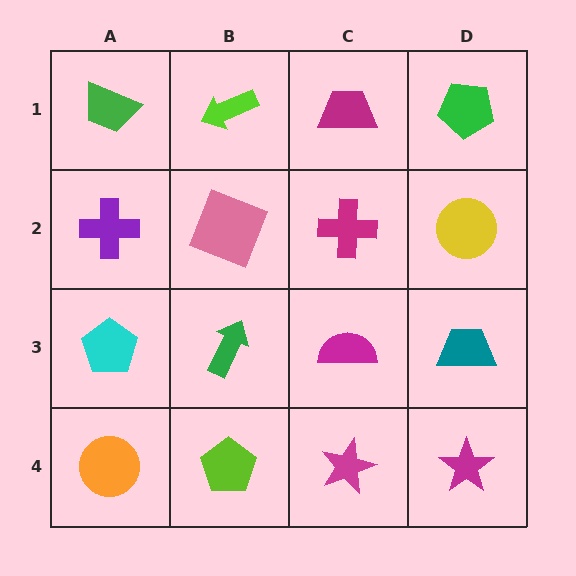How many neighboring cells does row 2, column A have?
3.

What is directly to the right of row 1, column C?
A green pentagon.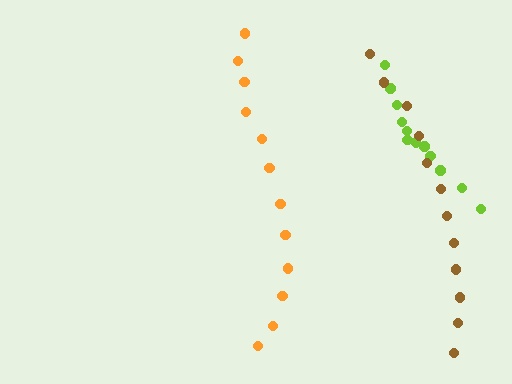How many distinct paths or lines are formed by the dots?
There are 3 distinct paths.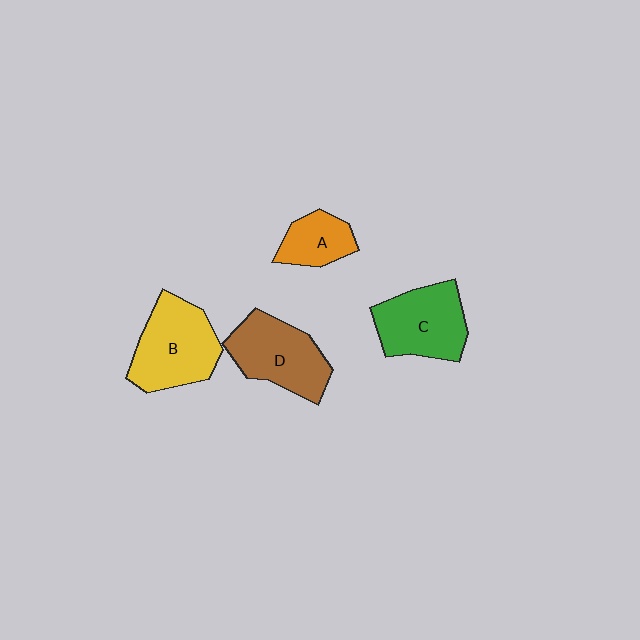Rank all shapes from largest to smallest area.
From largest to smallest: B (yellow), D (brown), C (green), A (orange).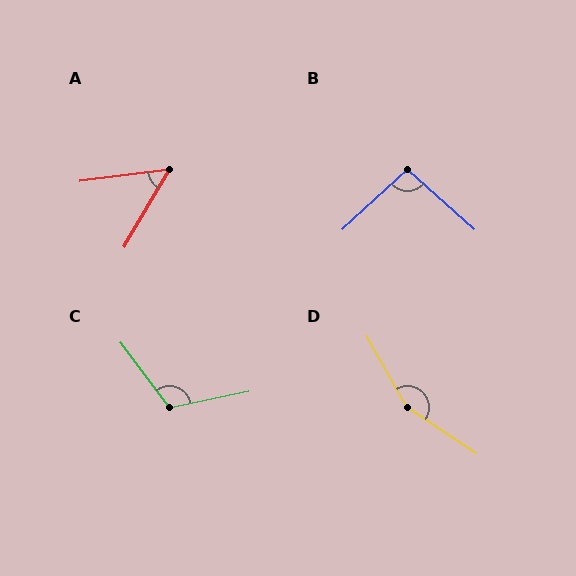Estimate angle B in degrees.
Approximately 96 degrees.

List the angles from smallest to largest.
A (52°), B (96°), C (115°), D (153°).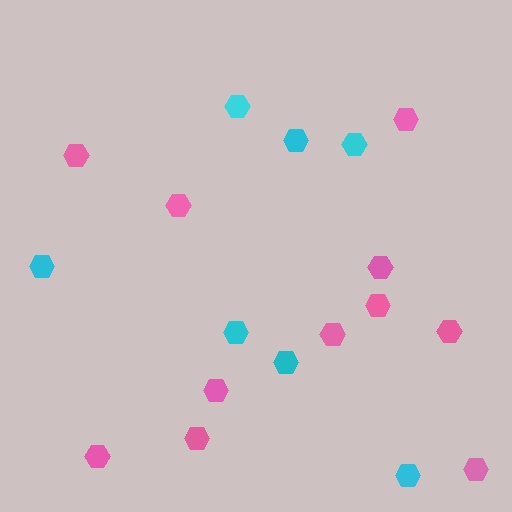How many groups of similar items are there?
There are 2 groups: one group of cyan hexagons (7) and one group of pink hexagons (11).